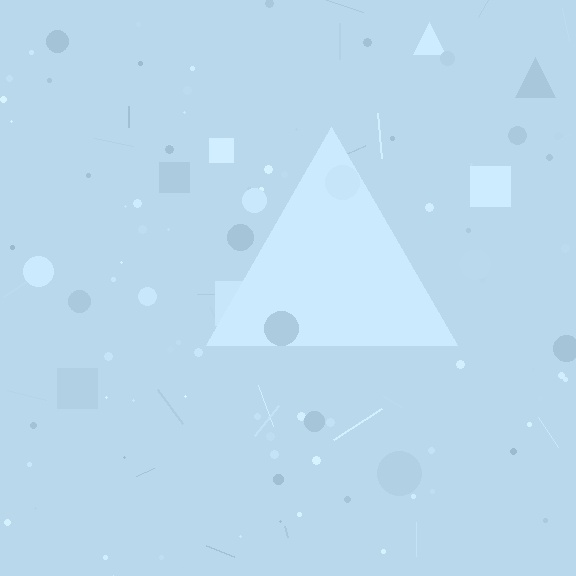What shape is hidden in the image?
A triangle is hidden in the image.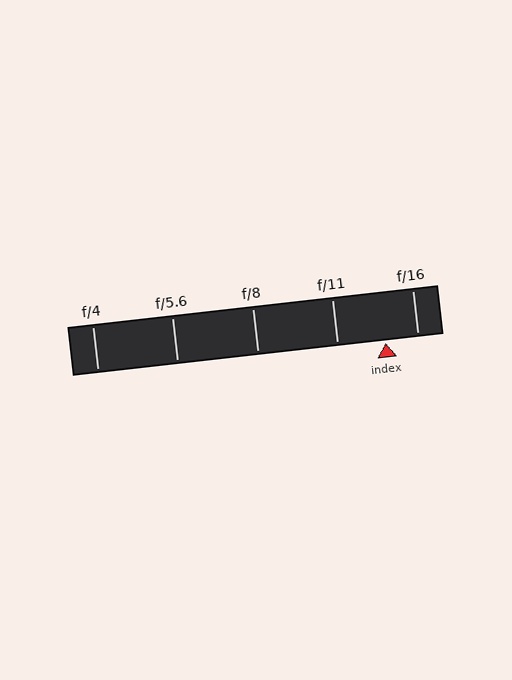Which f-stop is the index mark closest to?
The index mark is closest to f/16.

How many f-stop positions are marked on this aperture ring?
There are 5 f-stop positions marked.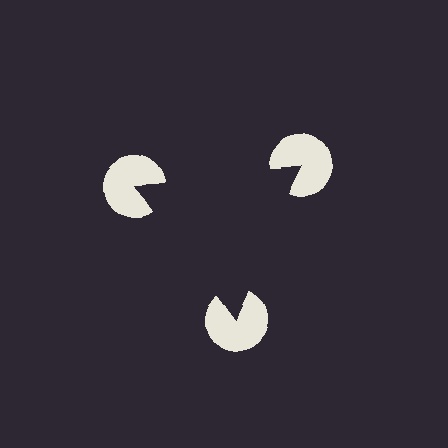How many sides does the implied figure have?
3 sides.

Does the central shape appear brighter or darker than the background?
It typically appears slightly darker than the background, even though no actual brightness change is drawn.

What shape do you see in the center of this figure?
An illusory triangle — its edges are inferred from the aligned wedge cuts in the pac-man discs, not physically drawn.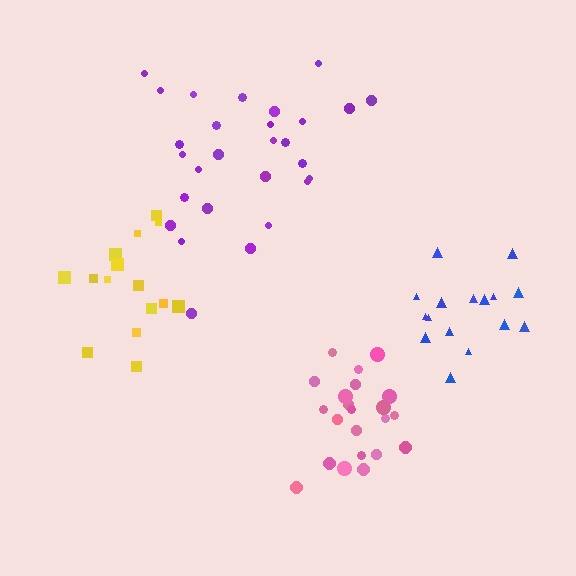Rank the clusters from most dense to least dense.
blue, pink, purple, yellow.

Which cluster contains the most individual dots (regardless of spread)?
Purple (28).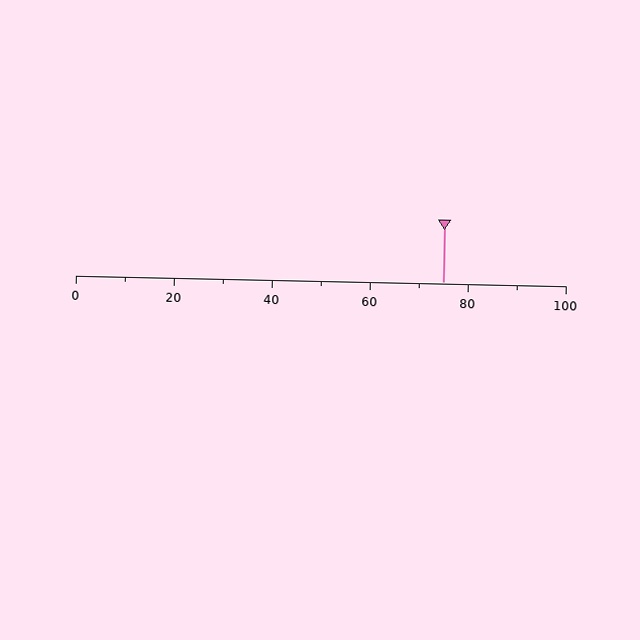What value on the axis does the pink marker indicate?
The marker indicates approximately 75.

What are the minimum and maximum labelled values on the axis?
The axis runs from 0 to 100.